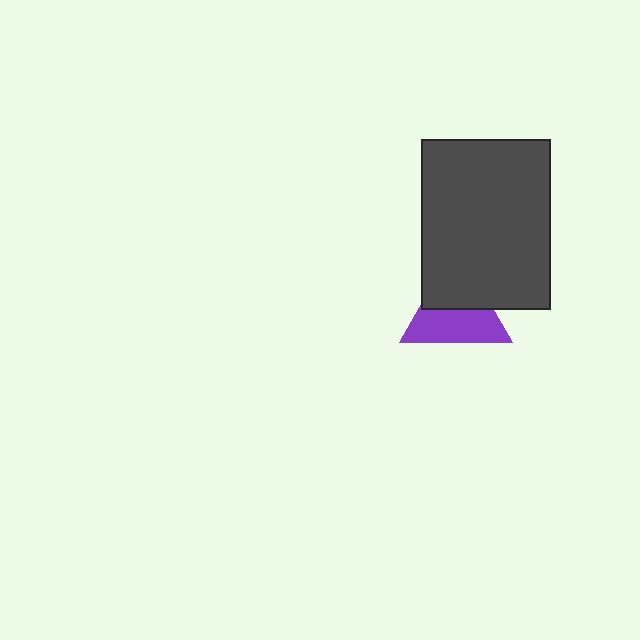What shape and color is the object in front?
The object in front is a dark gray rectangle.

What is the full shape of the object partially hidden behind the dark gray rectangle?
The partially hidden object is a purple triangle.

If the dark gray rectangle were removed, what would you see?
You would see the complete purple triangle.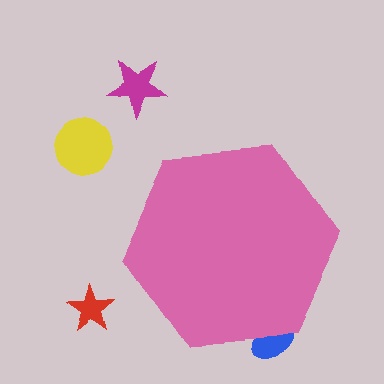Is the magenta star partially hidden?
No, the magenta star is fully visible.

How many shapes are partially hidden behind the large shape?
1 shape is partially hidden.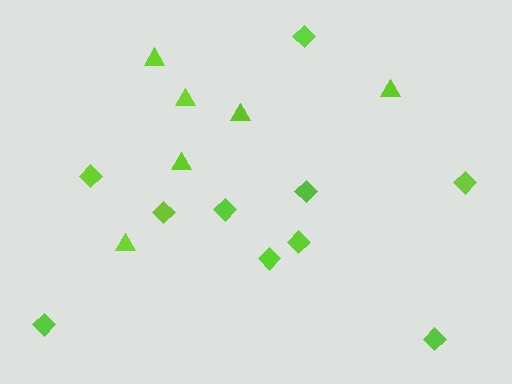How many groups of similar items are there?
There are 2 groups: one group of triangles (6) and one group of diamonds (10).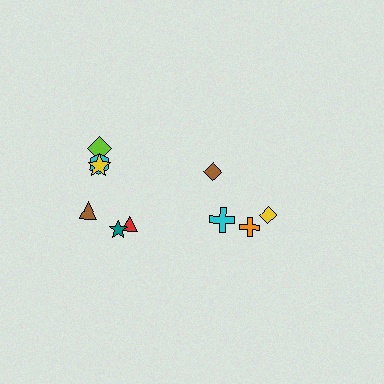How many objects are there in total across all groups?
There are 10 objects.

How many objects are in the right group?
There are 4 objects.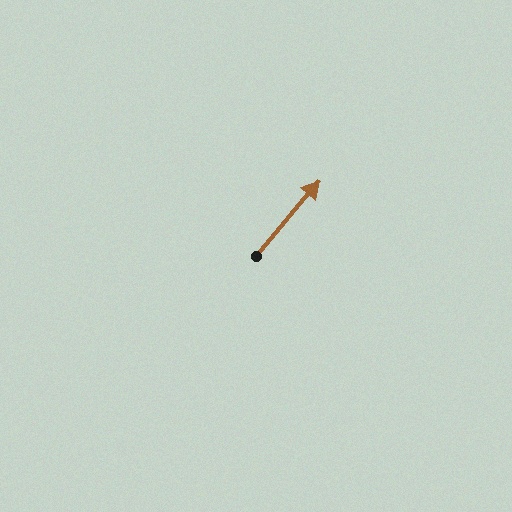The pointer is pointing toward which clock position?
Roughly 1 o'clock.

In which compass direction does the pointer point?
Northeast.